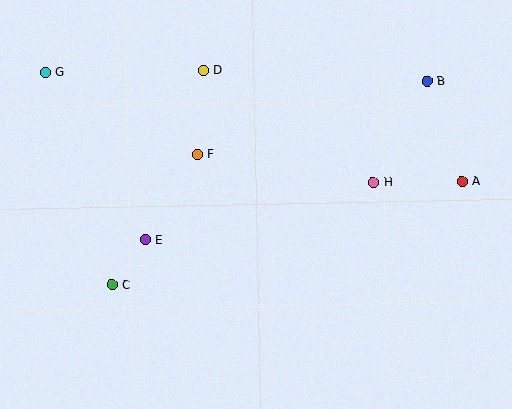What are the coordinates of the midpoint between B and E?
The midpoint between B and E is at (286, 161).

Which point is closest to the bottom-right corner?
Point A is closest to the bottom-right corner.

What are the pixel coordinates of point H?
Point H is at (373, 183).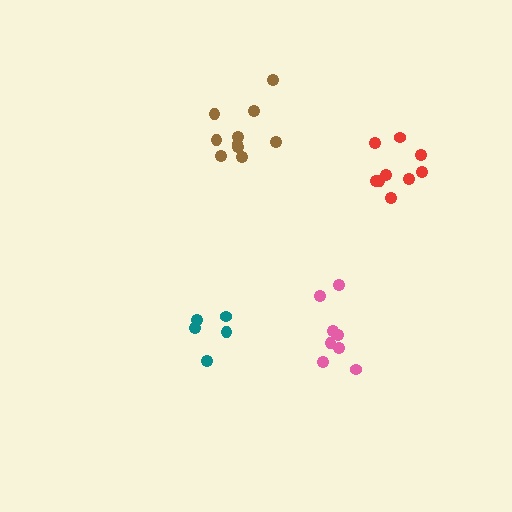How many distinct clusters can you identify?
There are 4 distinct clusters.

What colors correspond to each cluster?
The clusters are colored: teal, brown, red, pink.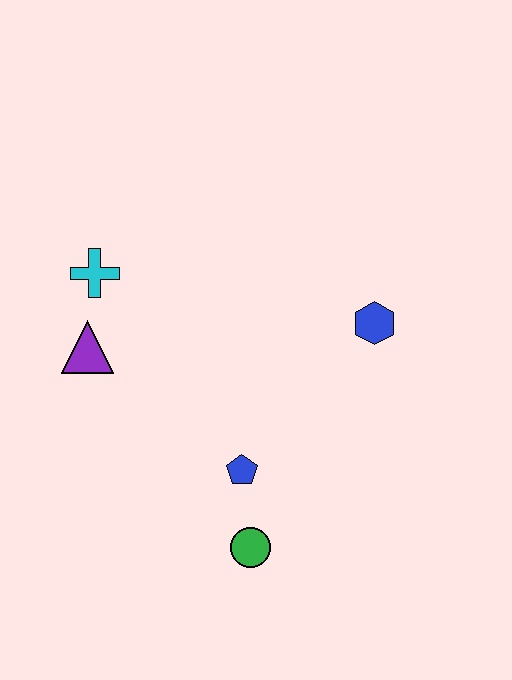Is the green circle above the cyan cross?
No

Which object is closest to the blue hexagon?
The blue pentagon is closest to the blue hexagon.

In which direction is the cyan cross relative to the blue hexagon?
The cyan cross is to the left of the blue hexagon.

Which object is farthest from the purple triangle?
The blue hexagon is farthest from the purple triangle.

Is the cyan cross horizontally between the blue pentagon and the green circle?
No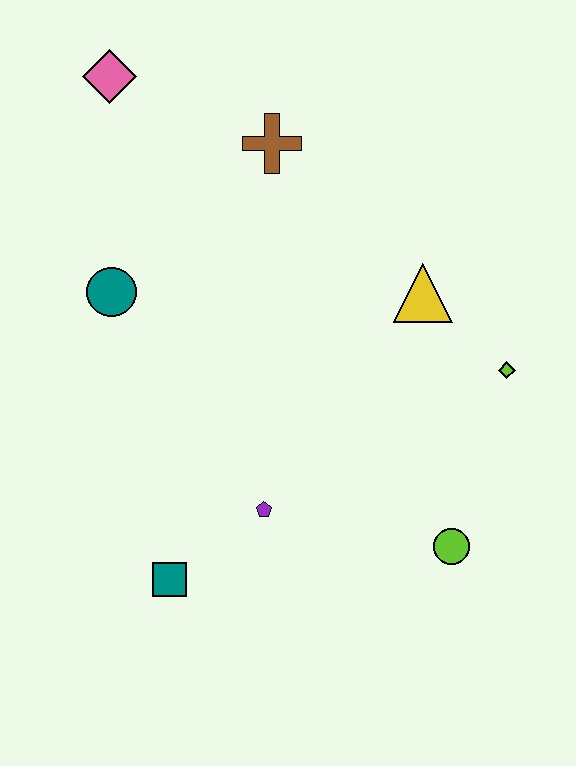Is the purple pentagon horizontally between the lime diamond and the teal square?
Yes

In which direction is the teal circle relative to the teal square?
The teal circle is above the teal square.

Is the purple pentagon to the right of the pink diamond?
Yes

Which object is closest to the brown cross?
The pink diamond is closest to the brown cross.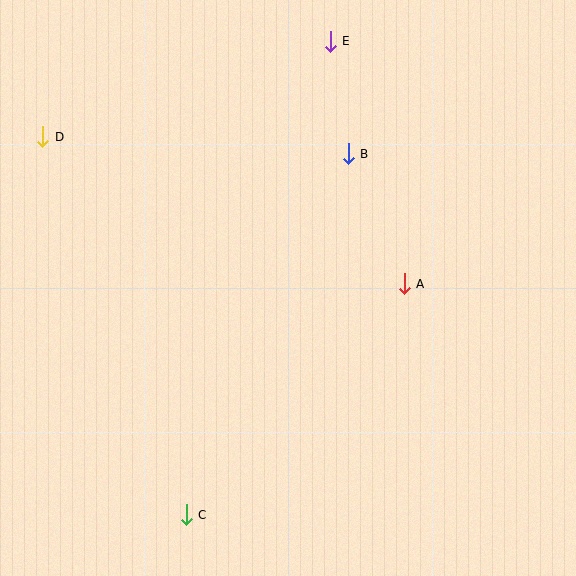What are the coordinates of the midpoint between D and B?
The midpoint between D and B is at (195, 145).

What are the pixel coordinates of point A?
Point A is at (404, 284).